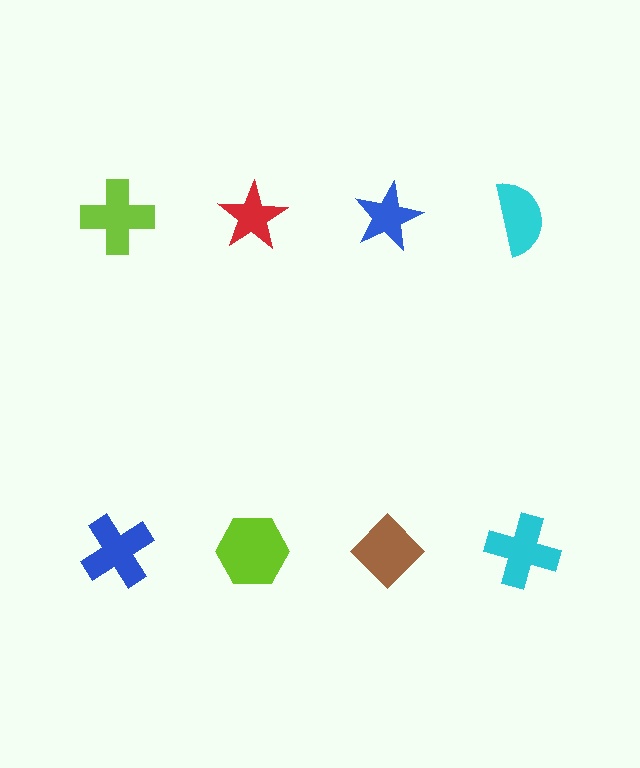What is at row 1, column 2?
A red star.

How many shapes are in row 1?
4 shapes.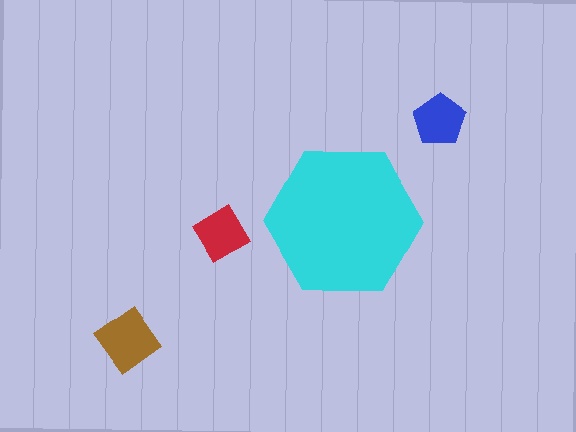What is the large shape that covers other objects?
A cyan hexagon.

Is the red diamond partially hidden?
No, the red diamond is fully visible.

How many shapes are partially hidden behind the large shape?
0 shapes are partially hidden.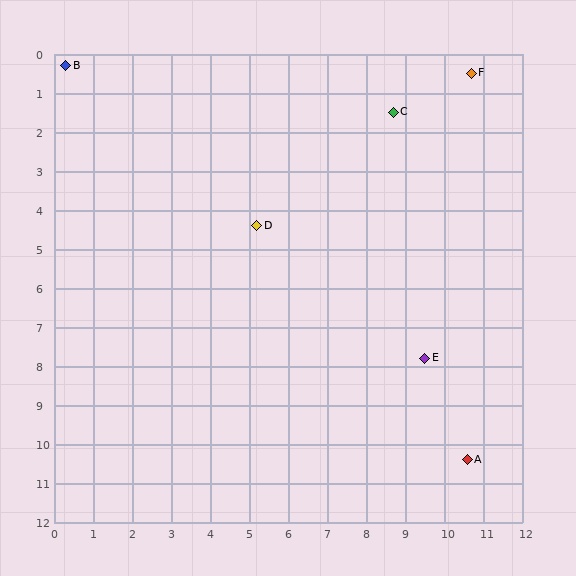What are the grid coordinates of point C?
Point C is at approximately (8.7, 1.5).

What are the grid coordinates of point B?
Point B is at approximately (0.3, 0.3).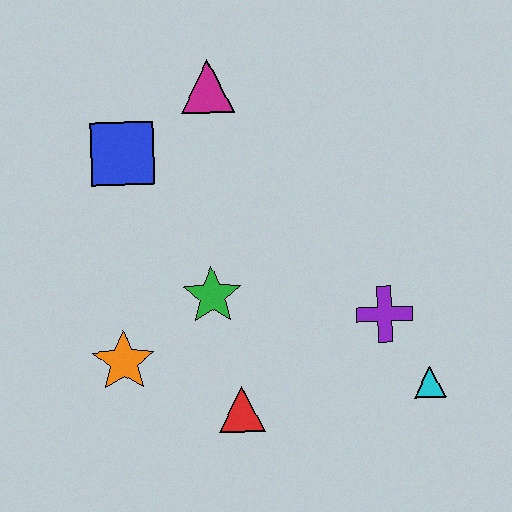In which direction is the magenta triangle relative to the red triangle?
The magenta triangle is above the red triangle.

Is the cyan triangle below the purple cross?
Yes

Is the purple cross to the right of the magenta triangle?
Yes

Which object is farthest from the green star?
The cyan triangle is farthest from the green star.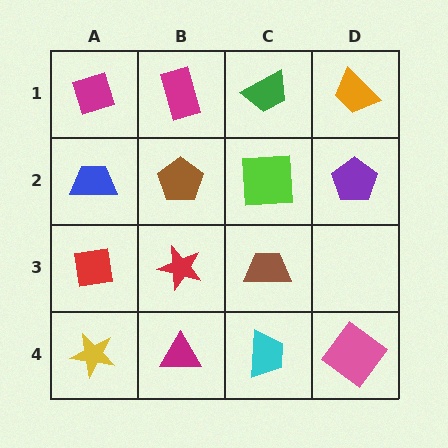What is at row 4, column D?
A pink diamond.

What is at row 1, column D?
An orange trapezoid.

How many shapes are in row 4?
4 shapes.